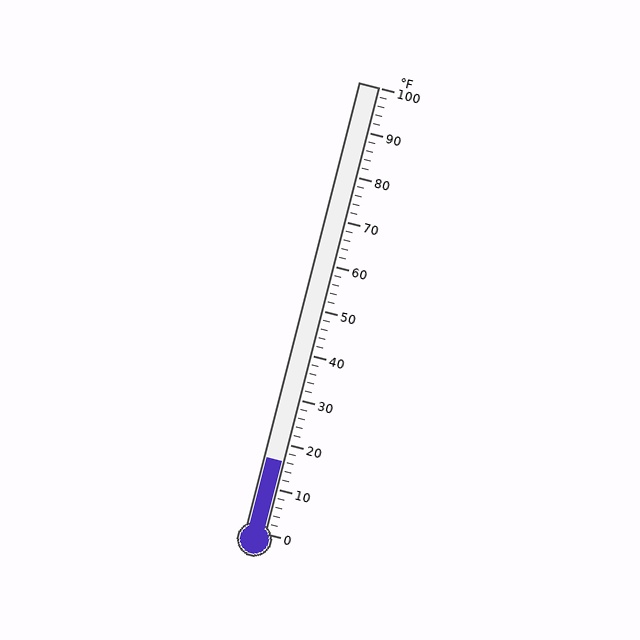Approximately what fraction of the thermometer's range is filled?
The thermometer is filled to approximately 15% of its range.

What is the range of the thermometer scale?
The thermometer scale ranges from 0°F to 100°F.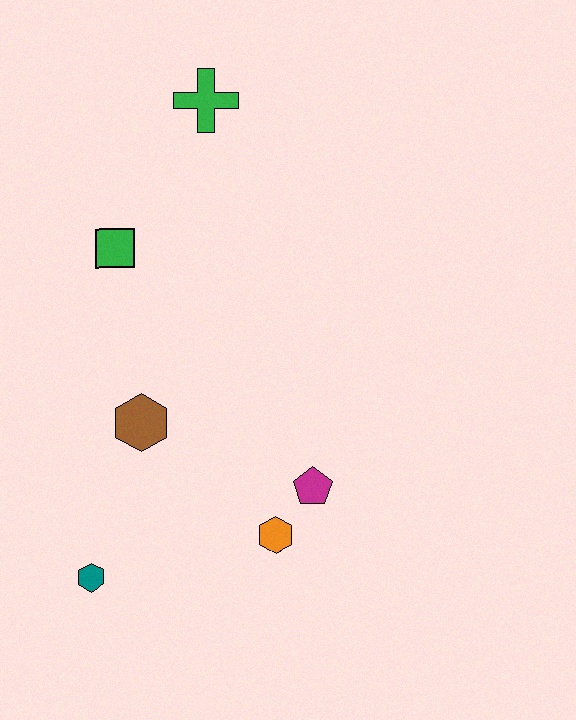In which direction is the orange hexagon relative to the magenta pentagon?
The orange hexagon is below the magenta pentagon.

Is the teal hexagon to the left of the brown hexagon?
Yes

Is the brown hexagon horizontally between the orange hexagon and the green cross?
No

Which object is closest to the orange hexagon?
The magenta pentagon is closest to the orange hexagon.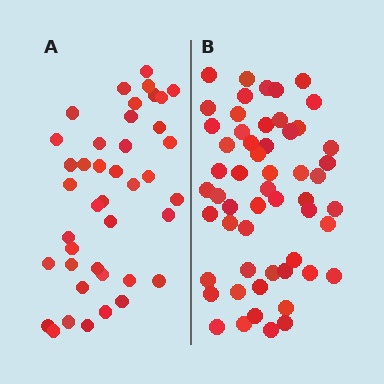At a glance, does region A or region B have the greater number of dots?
Region B (the right region) has more dots.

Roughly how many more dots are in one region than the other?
Region B has approximately 15 more dots than region A.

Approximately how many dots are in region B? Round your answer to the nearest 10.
About 60 dots. (The exact count is 55, which rounds to 60.)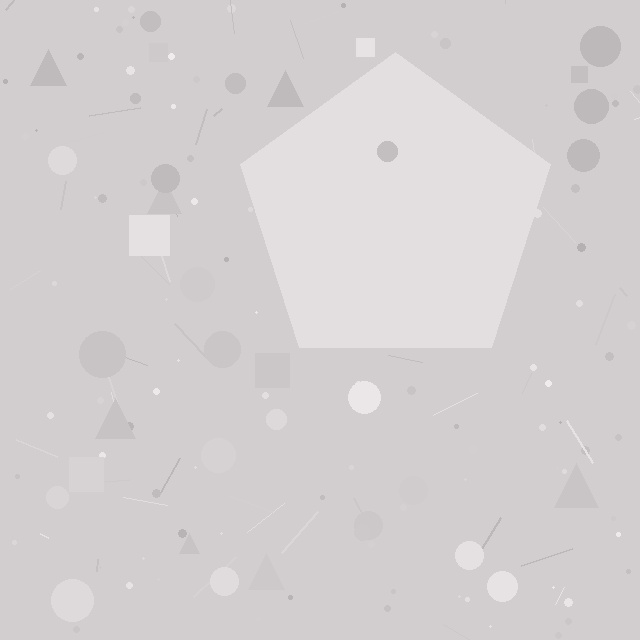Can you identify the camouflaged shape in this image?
The camouflaged shape is a pentagon.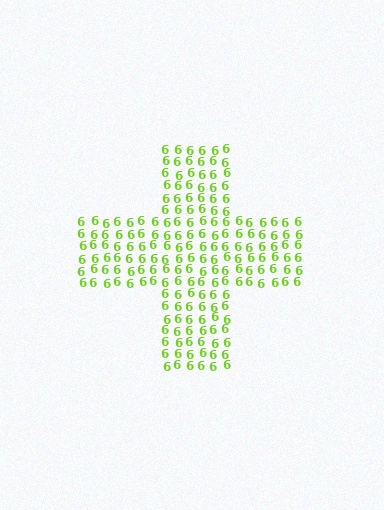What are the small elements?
The small elements are digit 6's.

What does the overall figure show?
The overall figure shows a cross.